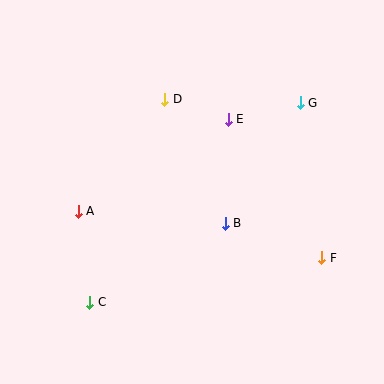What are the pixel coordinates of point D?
Point D is at (165, 99).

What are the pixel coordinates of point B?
Point B is at (225, 223).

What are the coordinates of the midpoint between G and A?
The midpoint between G and A is at (189, 157).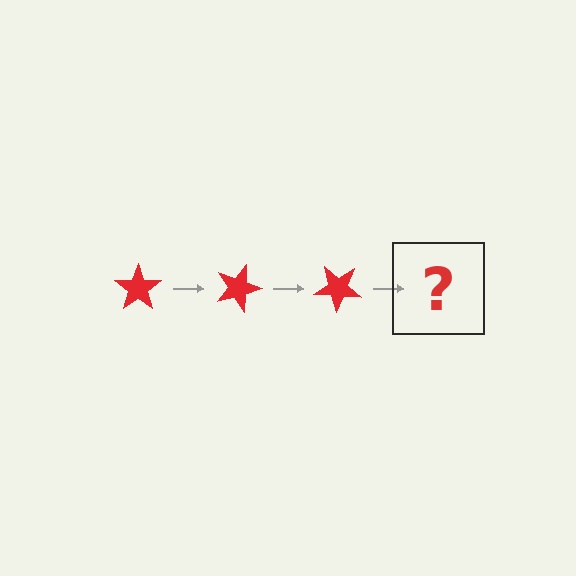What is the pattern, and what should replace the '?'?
The pattern is that the star rotates 20 degrees each step. The '?' should be a red star rotated 60 degrees.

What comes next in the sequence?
The next element should be a red star rotated 60 degrees.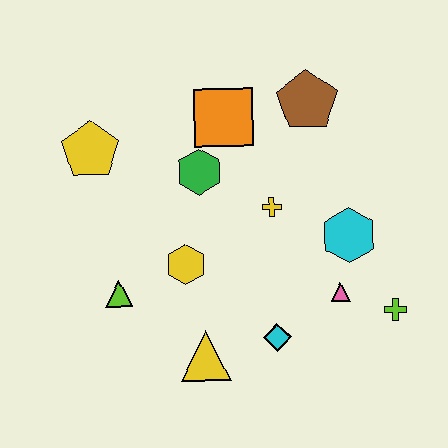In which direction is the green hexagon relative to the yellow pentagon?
The green hexagon is to the right of the yellow pentagon.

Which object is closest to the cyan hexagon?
The pink triangle is closest to the cyan hexagon.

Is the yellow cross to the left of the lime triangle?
No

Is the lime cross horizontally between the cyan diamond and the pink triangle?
No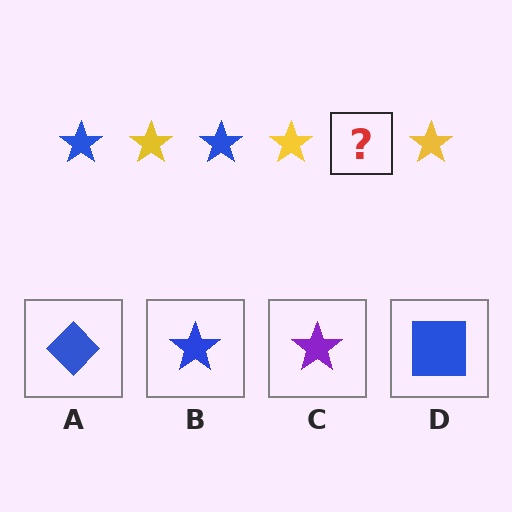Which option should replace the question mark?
Option B.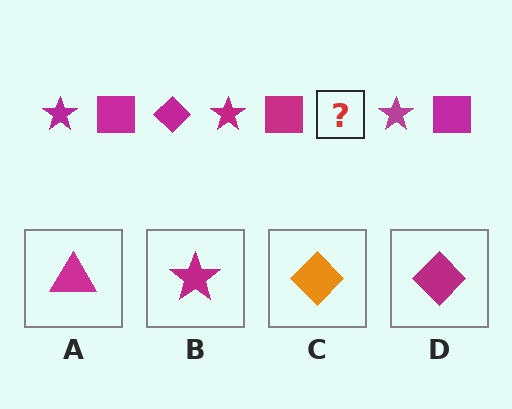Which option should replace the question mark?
Option D.